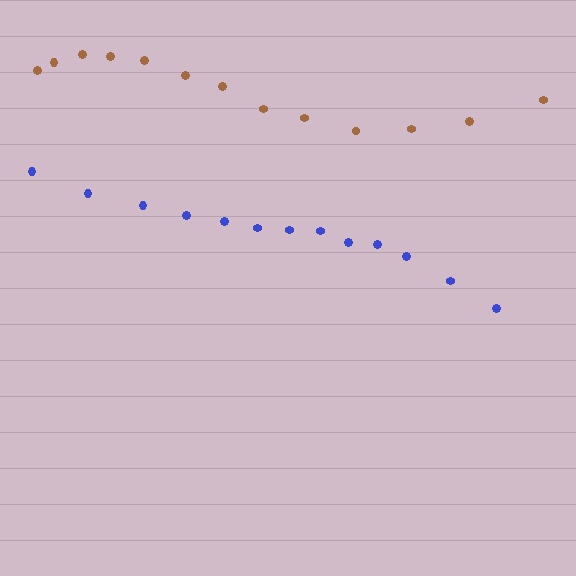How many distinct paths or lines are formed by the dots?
There are 2 distinct paths.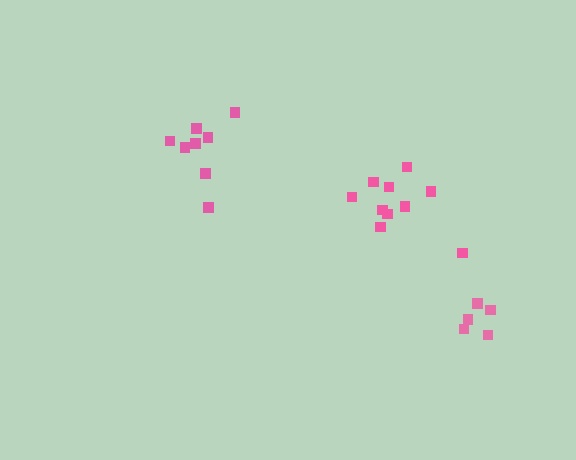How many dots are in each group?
Group 1: 10 dots, Group 2: 8 dots, Group 3: 5 dots (23 total).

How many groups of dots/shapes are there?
There are 3 groups.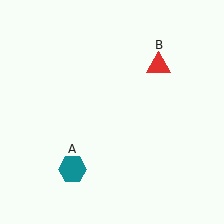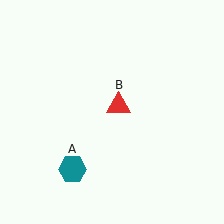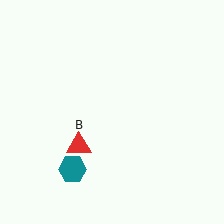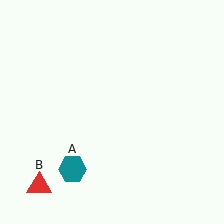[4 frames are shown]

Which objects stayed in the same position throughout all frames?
Teal hexagon (object A) remained stationary.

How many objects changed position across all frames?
1 object changed position: red triangle (object B).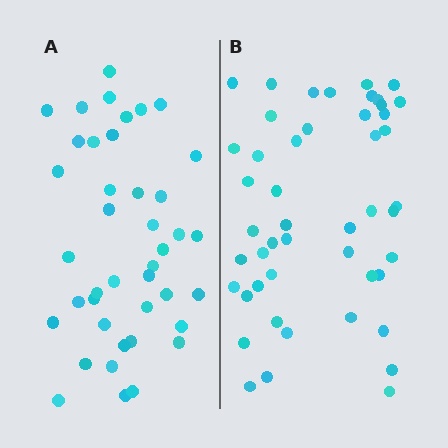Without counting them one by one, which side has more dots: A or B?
Region B (the right region) has more dots.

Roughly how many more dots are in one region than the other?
Region B has roughly 8 or so more dots than region A.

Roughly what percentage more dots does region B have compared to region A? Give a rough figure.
About 15% more.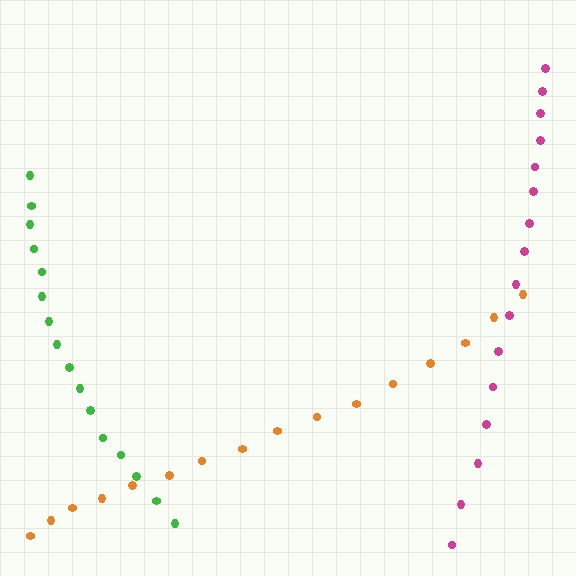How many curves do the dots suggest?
There are 3 distinct paths.